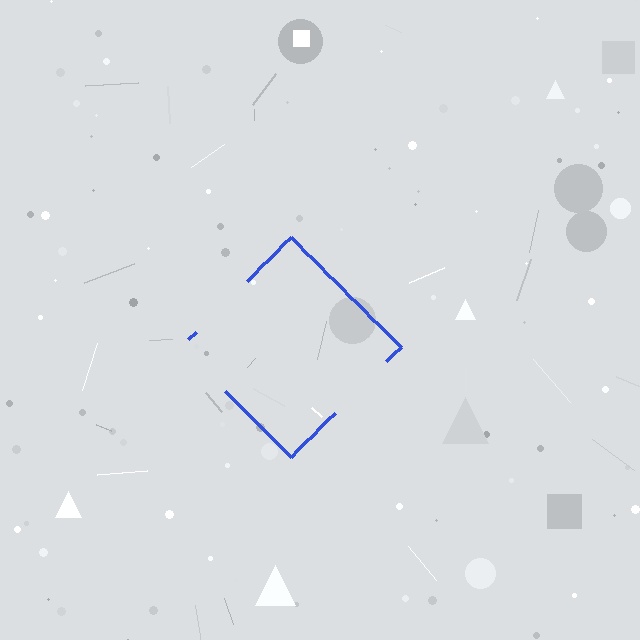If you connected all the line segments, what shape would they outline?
They would outline a diamond.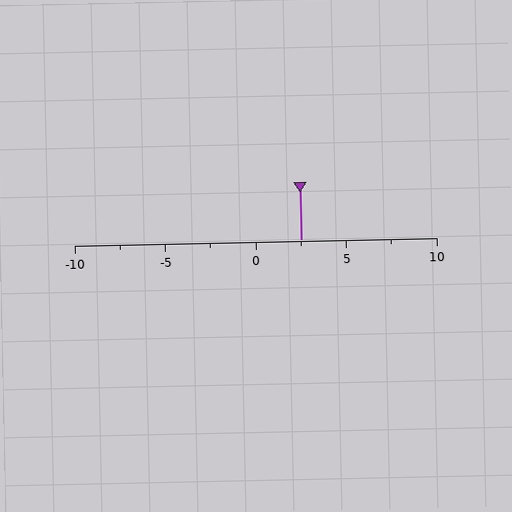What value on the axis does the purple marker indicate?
The marker indicates approximately 2.5.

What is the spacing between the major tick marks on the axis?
The major ticks are spaced 5 apart.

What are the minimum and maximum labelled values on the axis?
The axis runs from -10 to 10.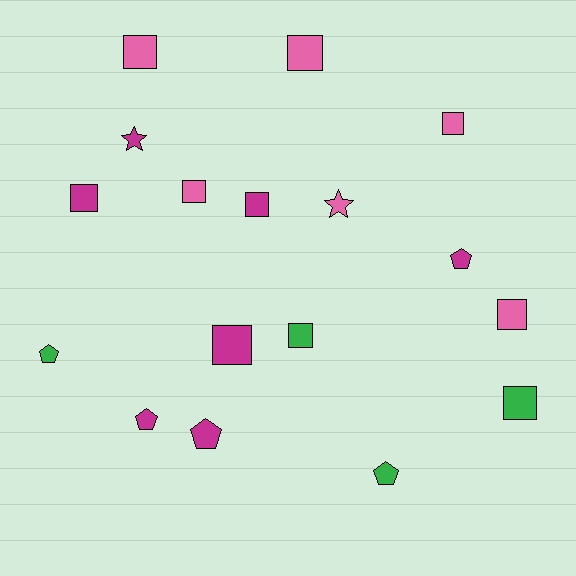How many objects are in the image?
There are 17 objects.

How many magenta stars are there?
There is 1 magenta star.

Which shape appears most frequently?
Square, with 10 objects.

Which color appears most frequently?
Magenta, with 7 objects.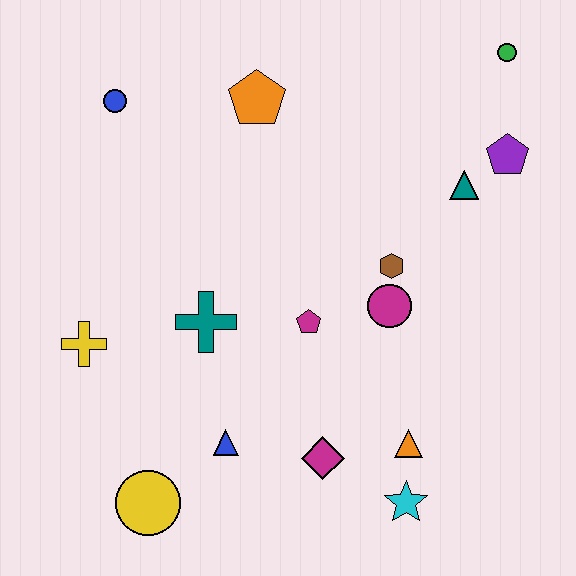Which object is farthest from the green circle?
The yellow circle is farthest from the green circle.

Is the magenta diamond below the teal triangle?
Yes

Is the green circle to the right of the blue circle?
Yes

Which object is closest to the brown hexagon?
The magenta circle is closest to the brown hexagon.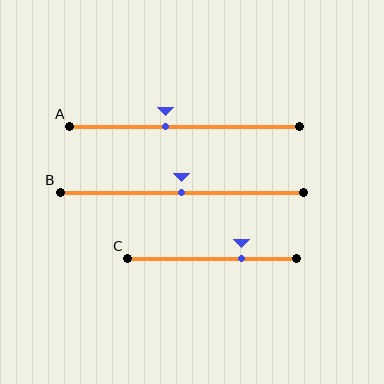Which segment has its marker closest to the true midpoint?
Segment B has its marker closest to the true midpoint.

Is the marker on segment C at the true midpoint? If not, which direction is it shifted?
No, the marker on segment C is shifted to the right by about 17% of the segment length.